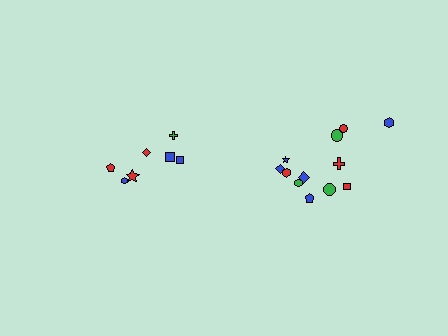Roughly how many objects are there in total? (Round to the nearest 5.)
Roughly 20 objects in total.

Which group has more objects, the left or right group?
The right group.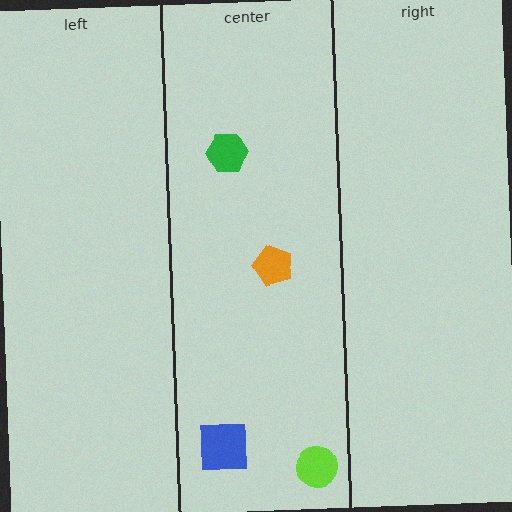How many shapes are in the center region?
4.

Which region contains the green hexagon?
The center region.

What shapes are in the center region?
The green hexagon, the orange pentagon, the lime circle, the blue square.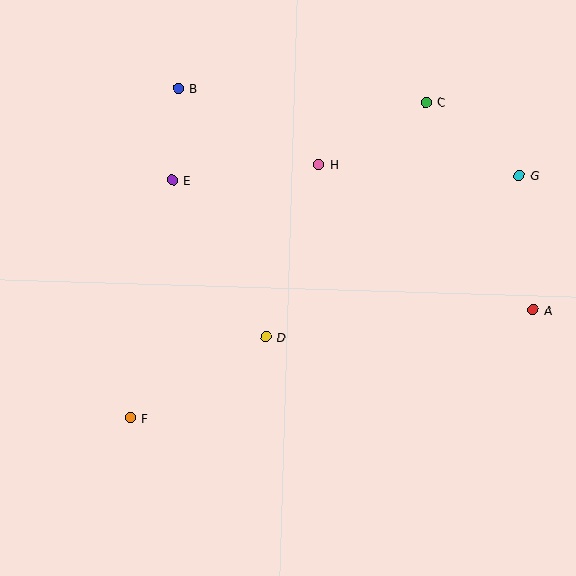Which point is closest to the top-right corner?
Point C is closest to the top-right corner.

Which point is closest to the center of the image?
Point D at (266, 337) is closest to the center.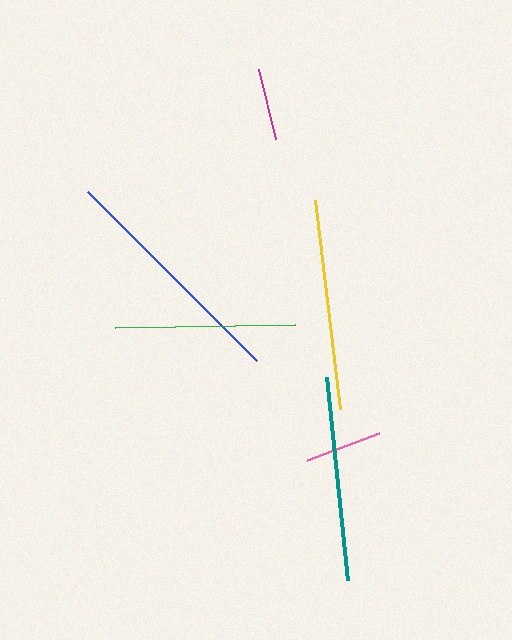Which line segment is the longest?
The blue line is the longest at approximately 239 pixels.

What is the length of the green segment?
The green segment is approximately 180 pixels long.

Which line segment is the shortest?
The magenta line is the shortest at approximately 72 pixels.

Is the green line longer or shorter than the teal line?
The teal line is longer than the green line.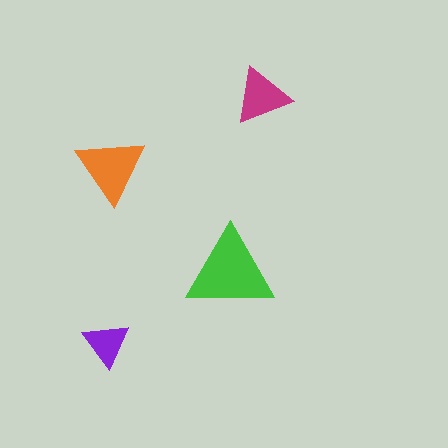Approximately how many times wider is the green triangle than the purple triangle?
About 2 times wider.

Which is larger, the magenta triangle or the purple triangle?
The magenta one.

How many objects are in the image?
There are 4 objects in the image.